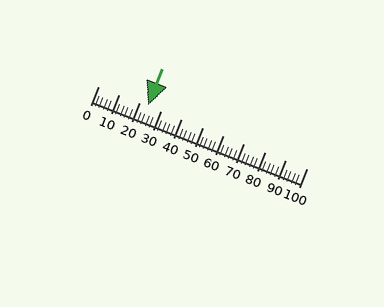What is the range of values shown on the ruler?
The ruler shows values from 0 to 100.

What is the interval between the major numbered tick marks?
The major tick marks are spaced 10 units apart.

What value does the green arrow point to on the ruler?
The green arrow points to approximately 24.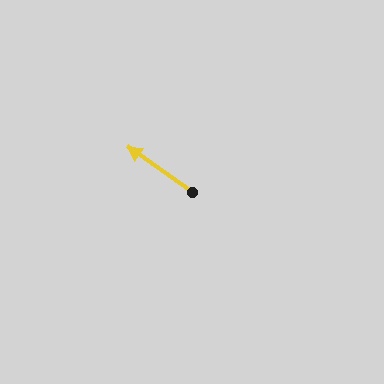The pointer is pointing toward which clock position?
Roughly 10 o'clock.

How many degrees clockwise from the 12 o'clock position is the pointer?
Approximately 305 degrees.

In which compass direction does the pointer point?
Northwest.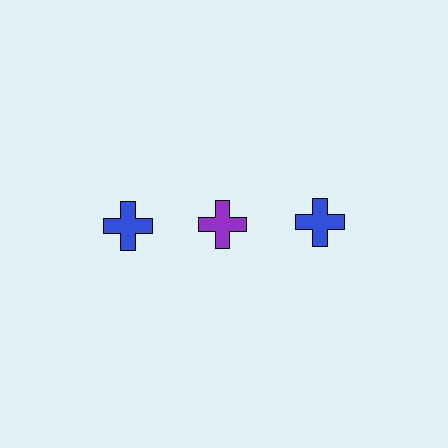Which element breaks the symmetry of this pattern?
The purple cross in the top row, second from left column breaks the symmetry. All other shapes are blue crosses.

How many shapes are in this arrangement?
There are 3 shapes arranged in a grid pattern.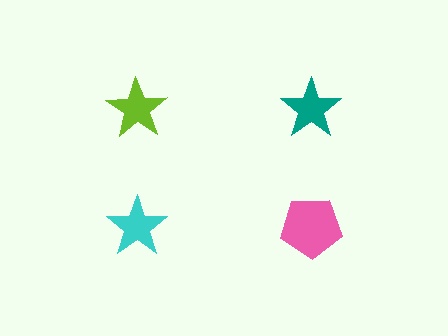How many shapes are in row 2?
2 shapes.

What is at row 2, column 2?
A pink pentagon.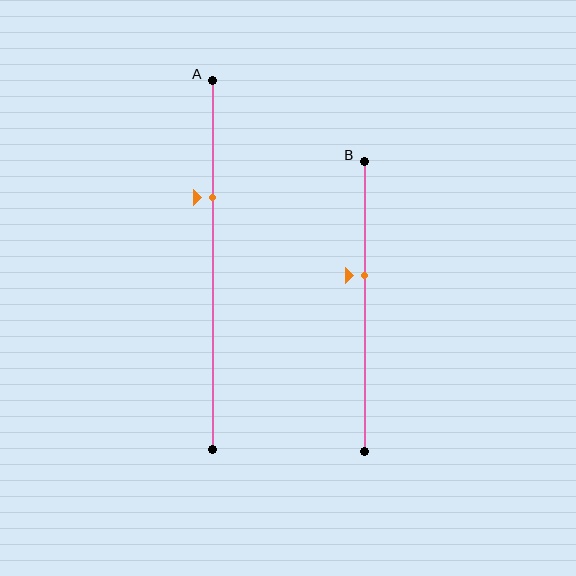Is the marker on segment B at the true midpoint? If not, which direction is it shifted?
No, the marker on segment B is shifted upward by about 11% of the segment length.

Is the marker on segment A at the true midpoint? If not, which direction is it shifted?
No, the marker on segment A is shifted upward by about 18% of the segment length.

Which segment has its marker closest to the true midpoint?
Segment B has its marker closest to the true midpoint.